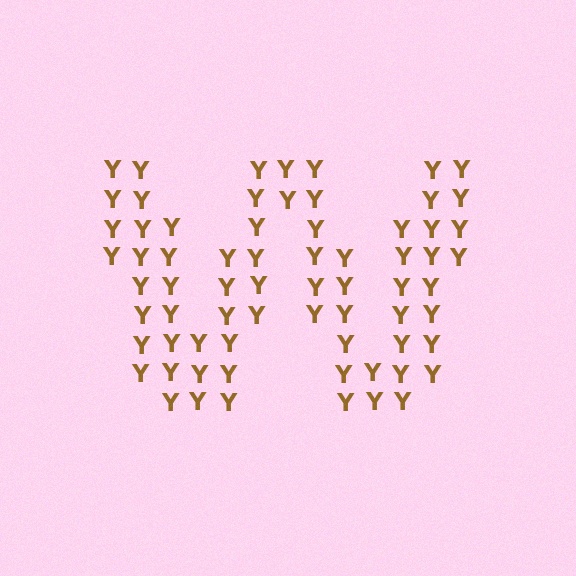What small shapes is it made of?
It is made of small letter Y's.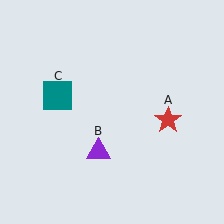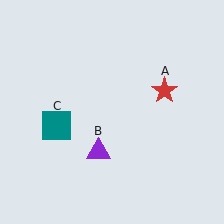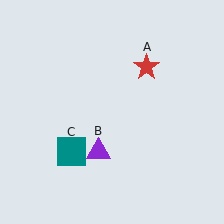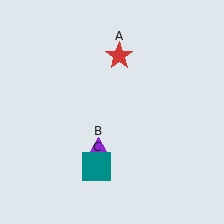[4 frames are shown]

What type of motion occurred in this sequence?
The red star (object A), teal square (object C) rotated counterclockwise around the center of the scene.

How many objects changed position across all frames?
2 objects changed position: red star (object A), teal square (object C).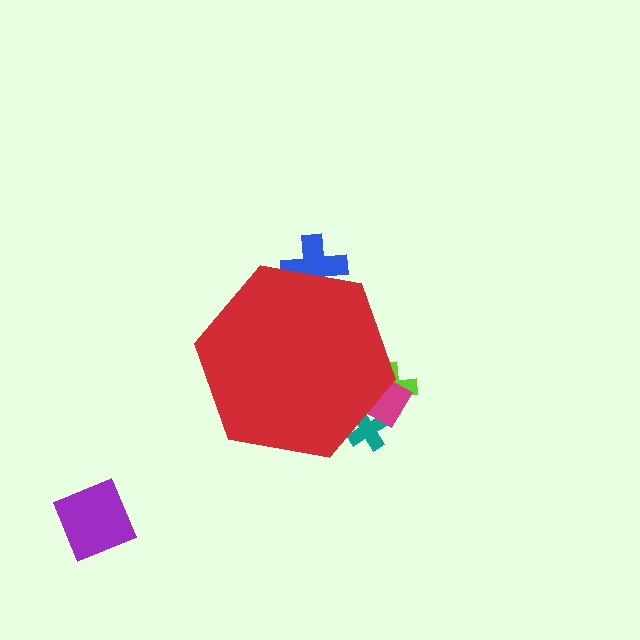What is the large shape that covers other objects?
A red hexagon.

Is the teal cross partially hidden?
Yes, the teal cross is partially hidden behind the red hexagon.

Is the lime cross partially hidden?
Yes, the lime cross is partially hidden behind the red hexagon.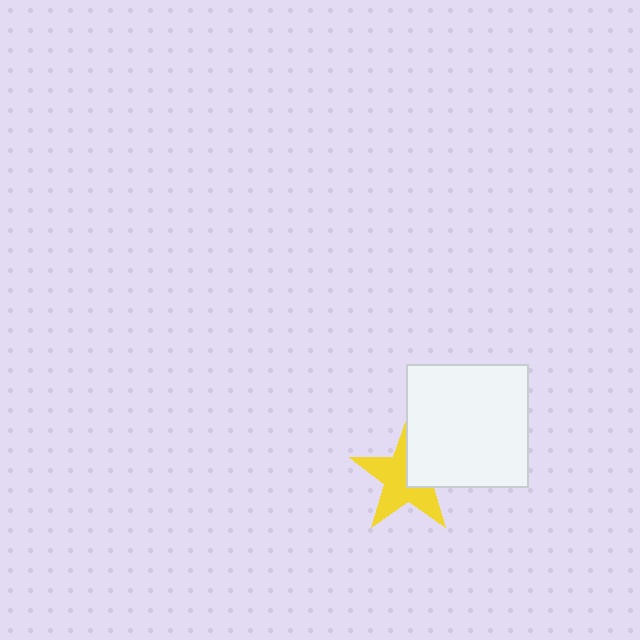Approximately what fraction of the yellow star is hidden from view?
Roughly 38% of the yellow star is hidden behind the white square.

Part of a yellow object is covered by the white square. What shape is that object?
It is a star.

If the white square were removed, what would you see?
You would see the complete yellow star.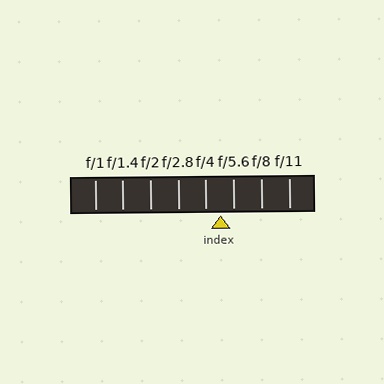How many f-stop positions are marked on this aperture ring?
There are 8 f-stop positions marked.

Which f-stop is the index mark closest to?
The index mark is closest to f/5.6.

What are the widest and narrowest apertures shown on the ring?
The widest aperture shown is f/1 and the narrowest is f/11.